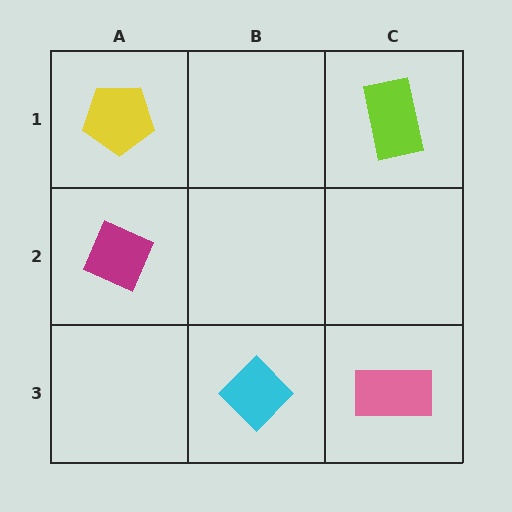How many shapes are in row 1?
2 shapes.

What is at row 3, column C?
A pink rectangle.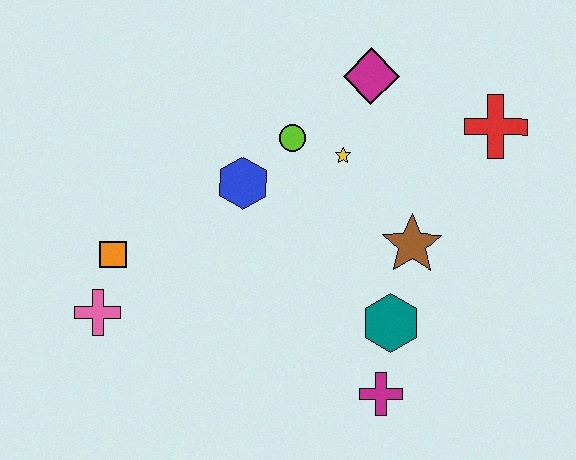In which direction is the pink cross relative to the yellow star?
The pink cross is to the left of the yellow star.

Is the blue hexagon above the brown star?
Yes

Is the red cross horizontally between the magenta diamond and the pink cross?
No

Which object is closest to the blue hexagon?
The lime circle is closest to the blue hexagon.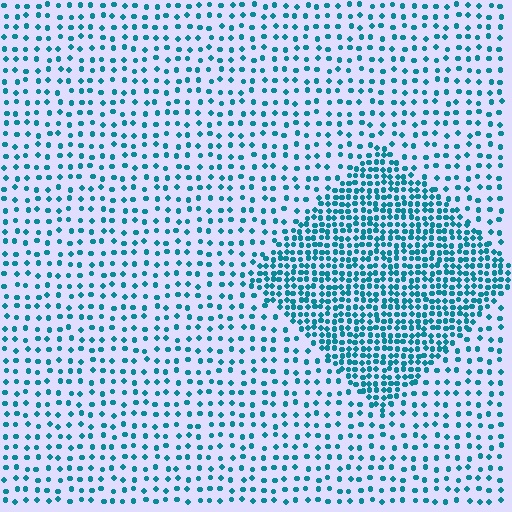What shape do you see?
I see a diamond.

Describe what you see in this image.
The image contains small teal elements arranged at two different densities. A diamond-shaped region is visible where the elements are more densely packed than the surrounding area.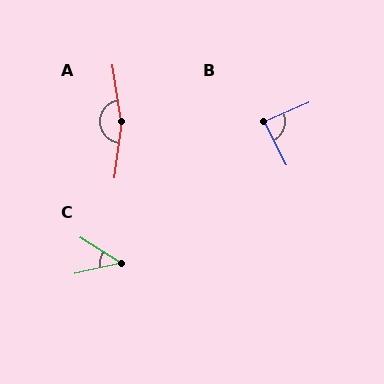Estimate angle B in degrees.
Approximately 85 degrees.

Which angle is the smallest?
C, at approximately 45 degrees.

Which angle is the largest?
A, at approximately 164 degrees.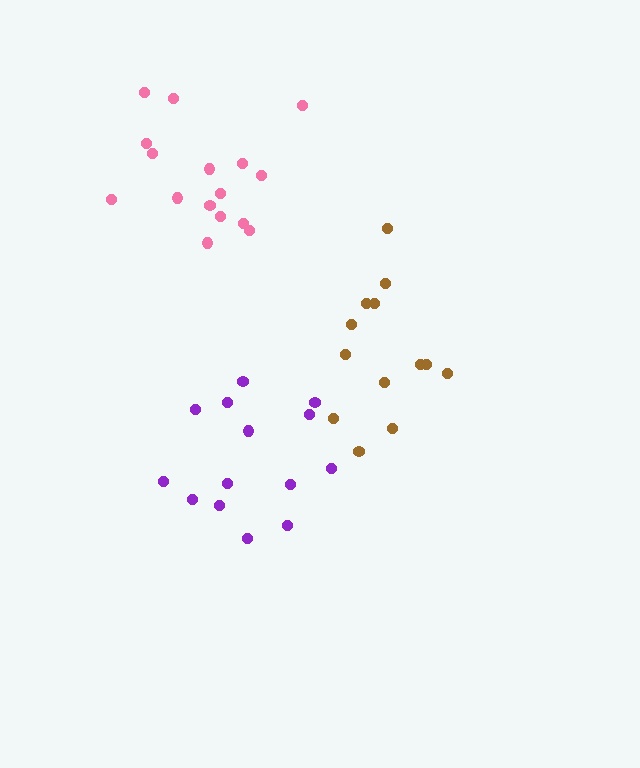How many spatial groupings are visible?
There are 3 spatial groupings.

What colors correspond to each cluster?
The clusters are colored: pink, purple, brown.